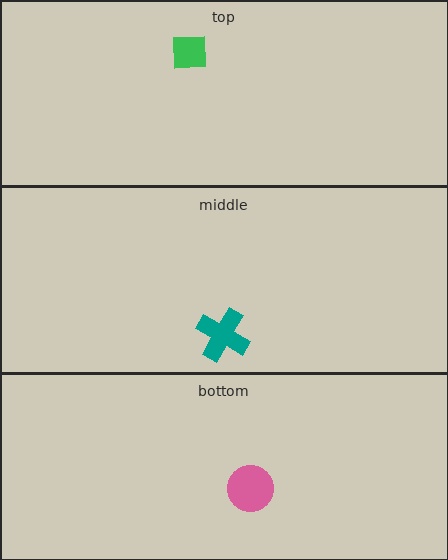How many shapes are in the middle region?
1.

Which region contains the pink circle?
The bottom region.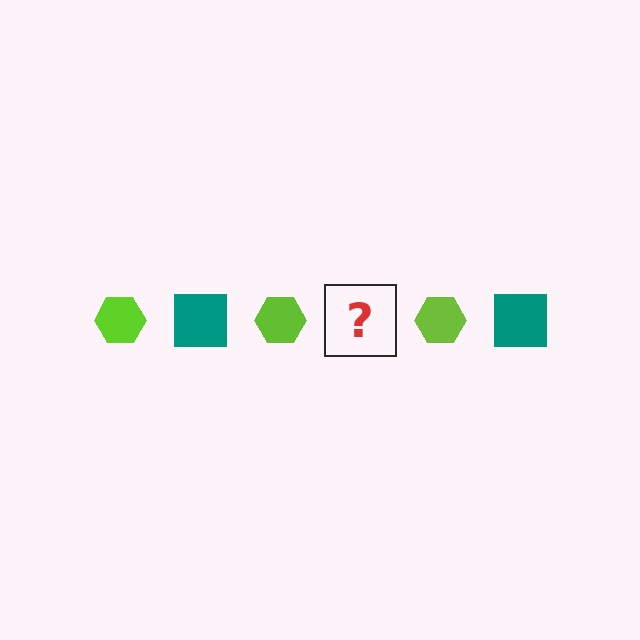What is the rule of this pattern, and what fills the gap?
The rule is that the pattern alternates between lime hexagon and teal square. The gap should be filled with a teal square.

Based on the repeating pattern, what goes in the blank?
The blank should be a teal square.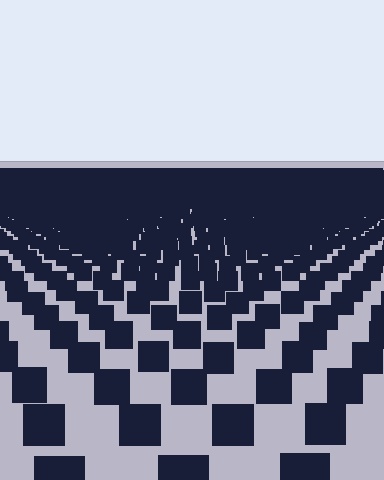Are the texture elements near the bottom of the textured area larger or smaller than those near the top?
Larger. Near the bottom, elements are closer to the viewer and appear at a bigger on-screen size.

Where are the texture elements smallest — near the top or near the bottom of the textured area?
Near the top.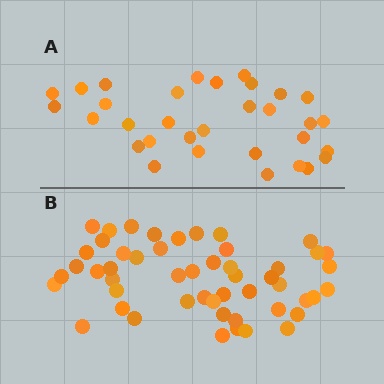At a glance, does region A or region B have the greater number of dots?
Region B (the bottom region) has more dots.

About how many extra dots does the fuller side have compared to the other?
Region B has approximately 20 more dots than region A.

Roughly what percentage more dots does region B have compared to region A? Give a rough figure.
About 60% more.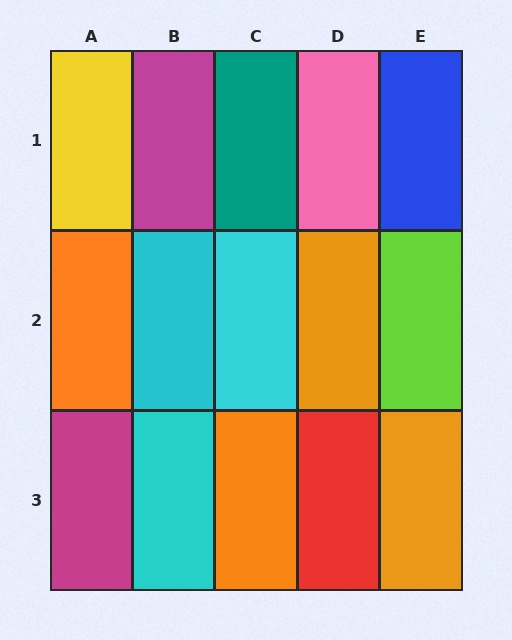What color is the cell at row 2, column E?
Lime.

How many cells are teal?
1 cell is teal.